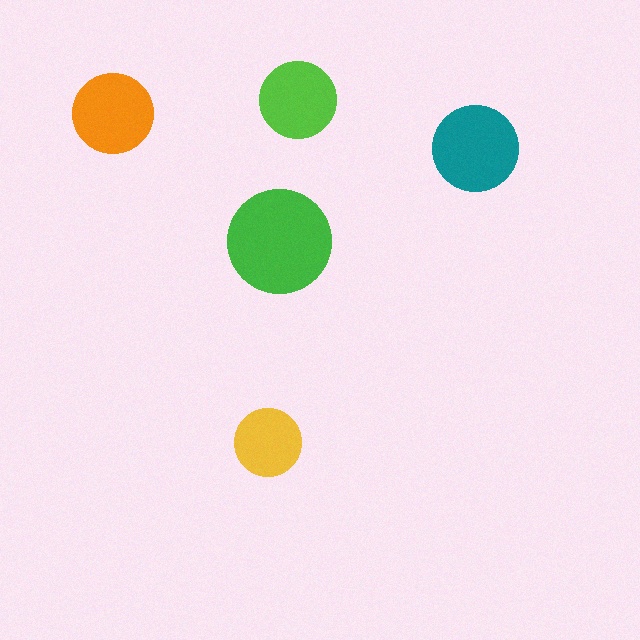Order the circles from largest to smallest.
the green one, the teal one, the orange one, the lime one, the yellow one.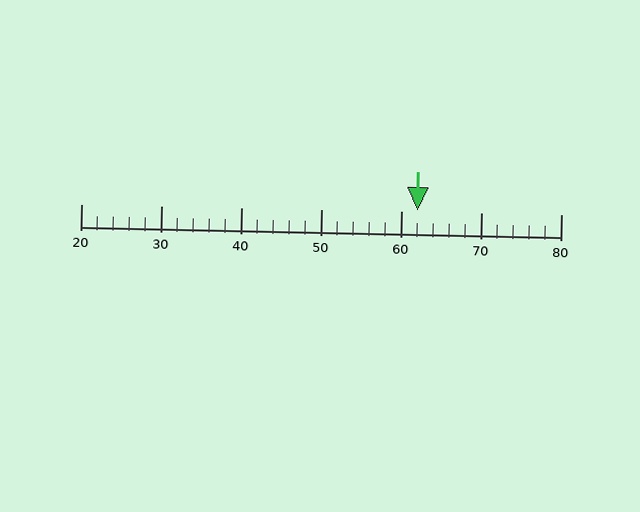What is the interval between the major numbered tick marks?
The major tick marks are spaced 10 units apart.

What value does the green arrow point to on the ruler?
The green arrow points to approximately 62.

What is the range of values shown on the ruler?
The ruler shows values from 20 to 80.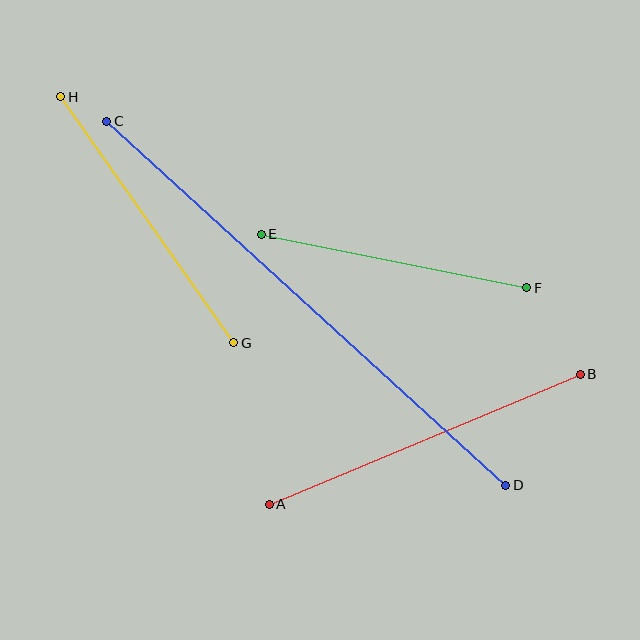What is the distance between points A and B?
The distance is approximately 337 pixels.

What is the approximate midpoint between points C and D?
The midpoint is at approximately (306, 303) pixels.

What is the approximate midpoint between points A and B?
The midpoint is at approximately (425, 439) pixels.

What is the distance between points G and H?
The distance is approximately 301 pixels.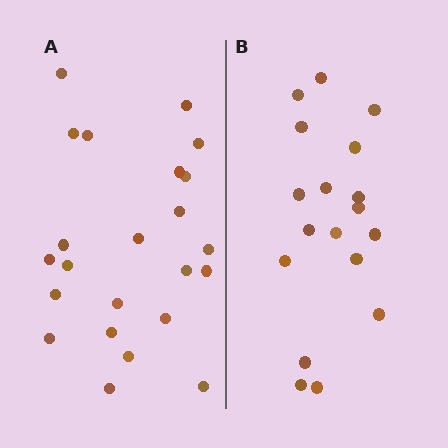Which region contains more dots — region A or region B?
Region A (the left region) has more dots.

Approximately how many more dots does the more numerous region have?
Region A has about 5 more dots than region B.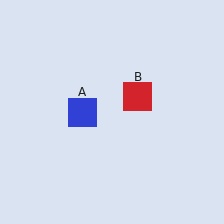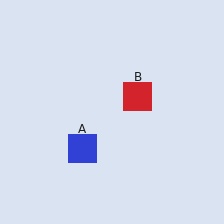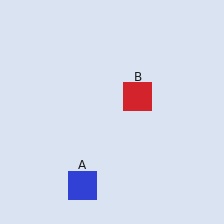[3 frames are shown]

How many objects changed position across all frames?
1 object changed position: blue square (object A).